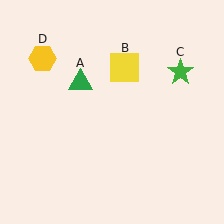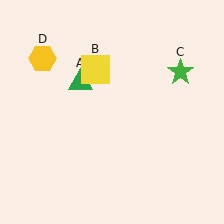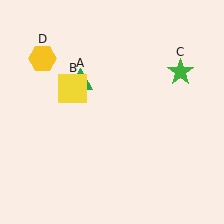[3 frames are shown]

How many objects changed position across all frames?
1 object changed position: yellow square (object B).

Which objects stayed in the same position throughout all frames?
Green triangle (object A) and green star (object C) and yellow hexagon (object D) remained stationary.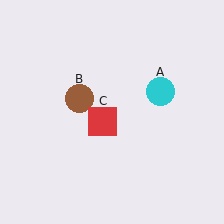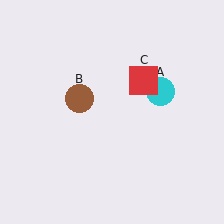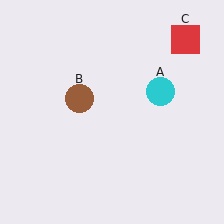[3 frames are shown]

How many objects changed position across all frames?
1 object changed position: red square (object C).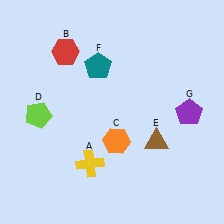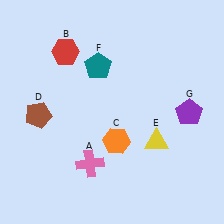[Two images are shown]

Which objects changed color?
A changed from yellow to pink. D changed from lime to brown. E changed from brown to yellow.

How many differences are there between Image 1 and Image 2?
There are 3 differences between the two images.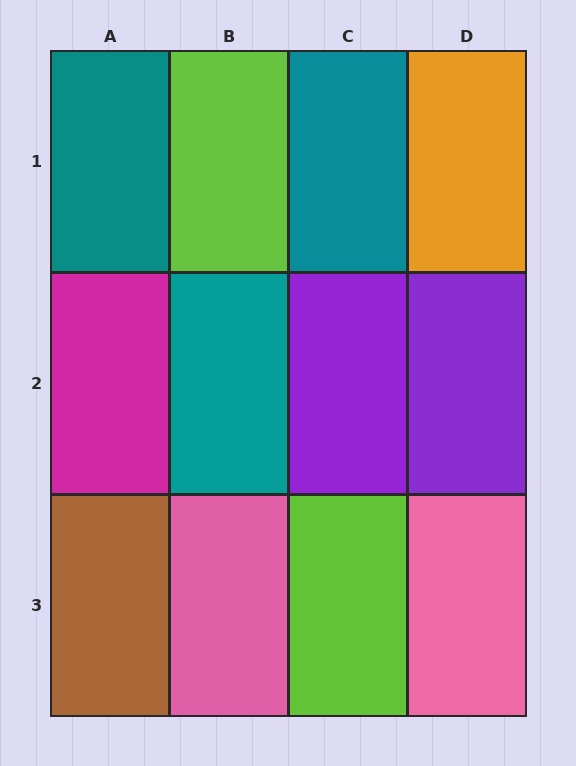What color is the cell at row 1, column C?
Teal.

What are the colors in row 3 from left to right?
Brown, pink, lime, pink.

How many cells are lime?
2 cells are lime.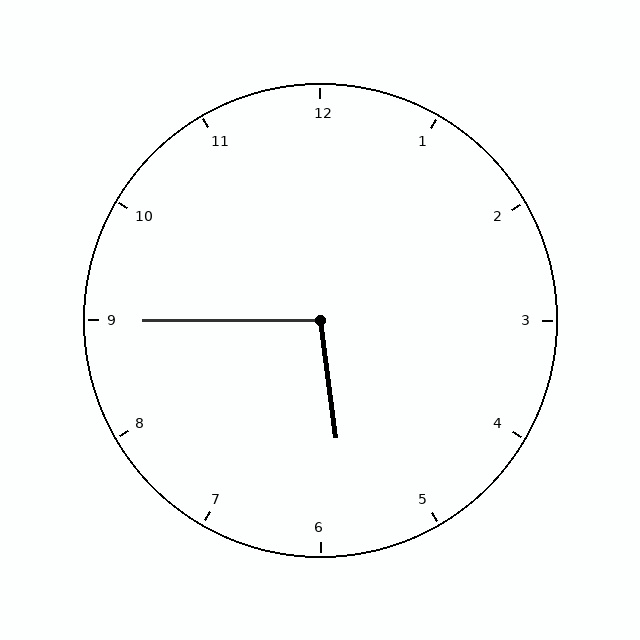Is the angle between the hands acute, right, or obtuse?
It is obtuse.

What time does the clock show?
5:45.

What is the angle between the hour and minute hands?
Approximately 98 degrees.